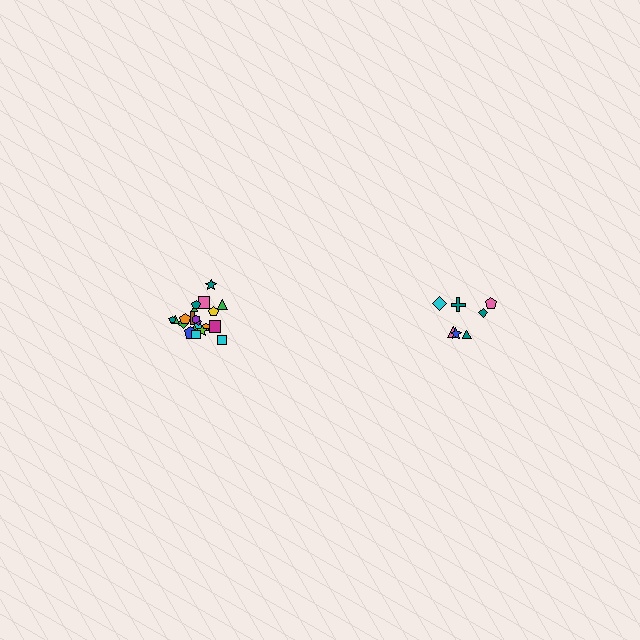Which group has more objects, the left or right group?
The left group.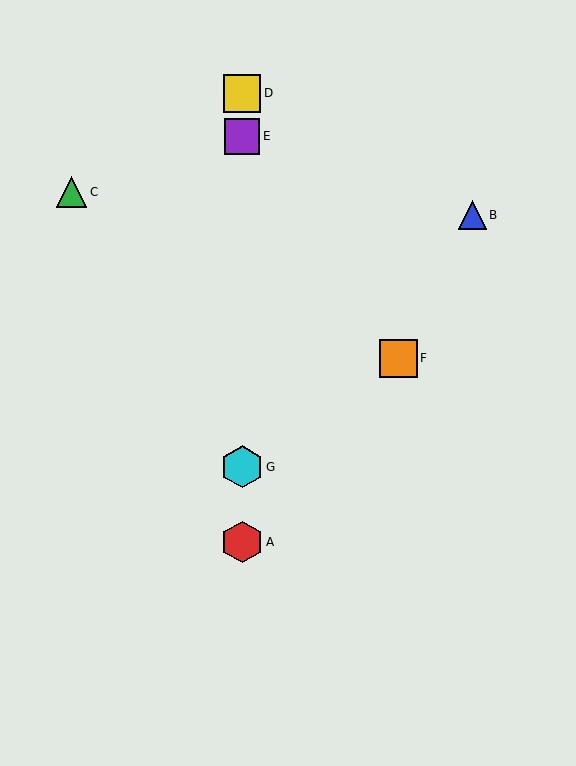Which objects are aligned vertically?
Objects A, D, E, G are aligned vertically.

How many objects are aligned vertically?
4 objects (A, D, E, G) are aligned vertically.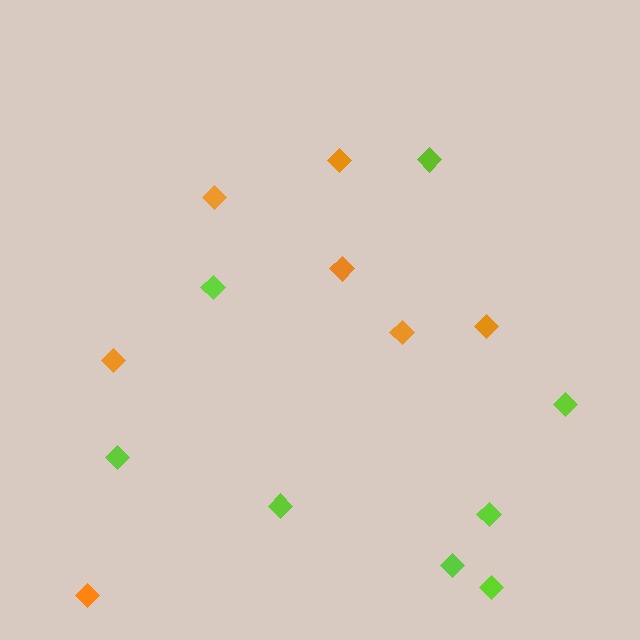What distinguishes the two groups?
There are 2 groups: one group of orange diamonds (7) and one group of lime diamonds (8).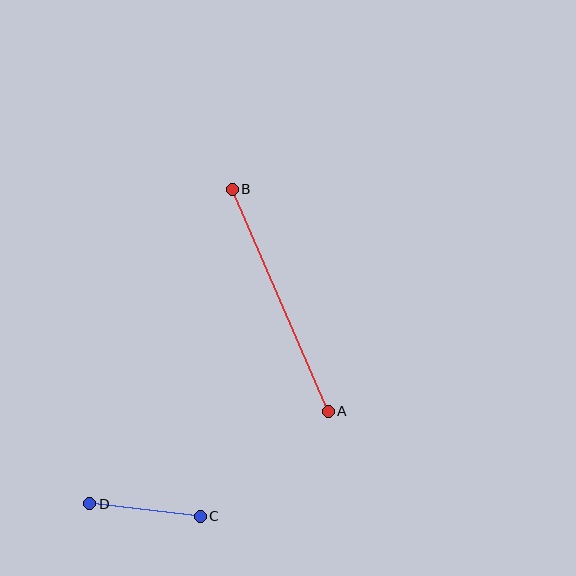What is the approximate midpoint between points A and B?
The midpoint is at approximately (280, 300) pixels.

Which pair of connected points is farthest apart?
Points A and B are farthest apart.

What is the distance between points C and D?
The distance is approximately 112 pixels.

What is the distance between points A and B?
The distance is approximately 242 pixels.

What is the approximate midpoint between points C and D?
The midpoint is at approximately (145, 510) pixels.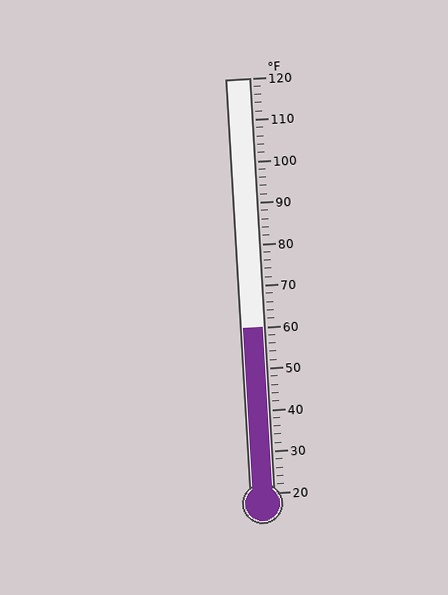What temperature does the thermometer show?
The thermometer shows approximately 60°F.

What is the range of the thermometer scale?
The thermometer scale ranges from 20°F to 120°F.